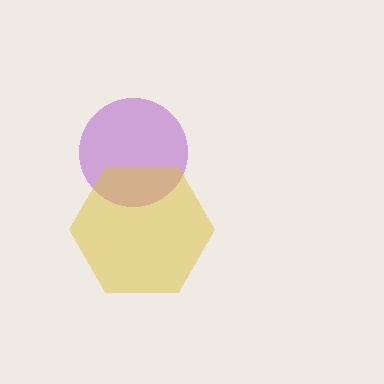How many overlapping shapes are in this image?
There are 2 overlapping shapes in the image.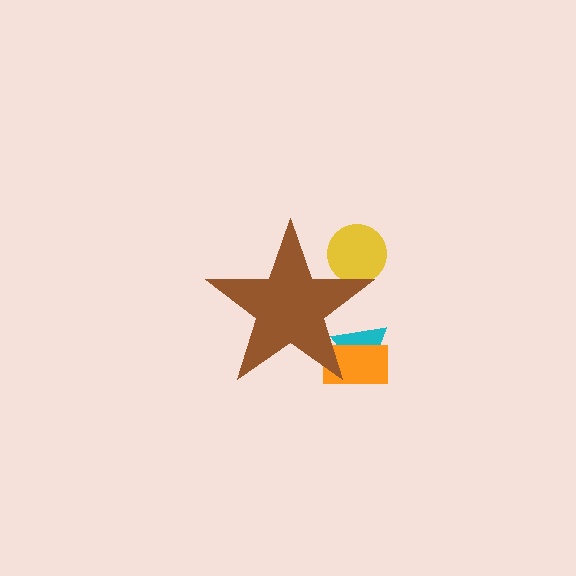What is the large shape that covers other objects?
A brown star.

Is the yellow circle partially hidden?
Yes, the yellow circle is partially hidden behind the brown star.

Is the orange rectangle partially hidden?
Yes, the orange rectangle is partially hidden behind the brown star.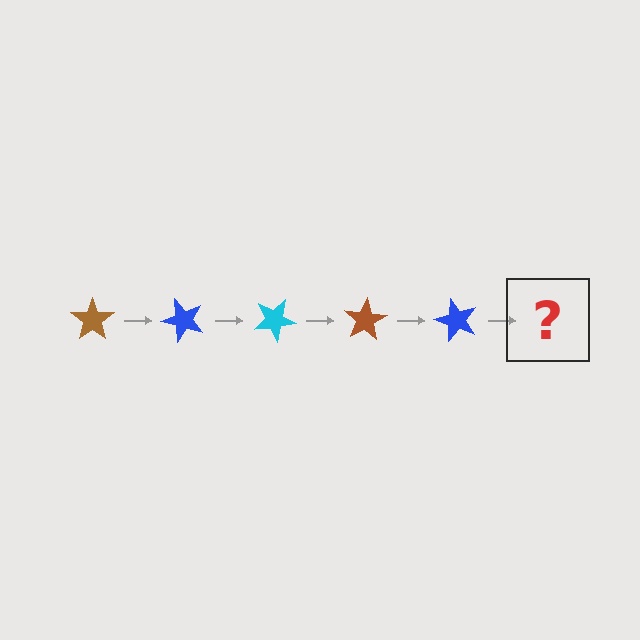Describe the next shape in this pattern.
It should be a cyan star, rotated 250 degrees from the start.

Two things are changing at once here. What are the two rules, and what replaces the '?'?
The two rules are that it rotates 50 degrees each step and the color cycles through brown, blue, and cyan. The '?' should be a cyan star, rotated 250 degrees from the start.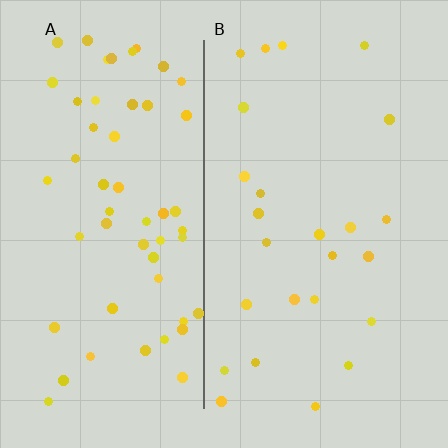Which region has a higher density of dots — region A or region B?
A (the left).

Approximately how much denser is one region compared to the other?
Approximately 2.2× — region A over region B.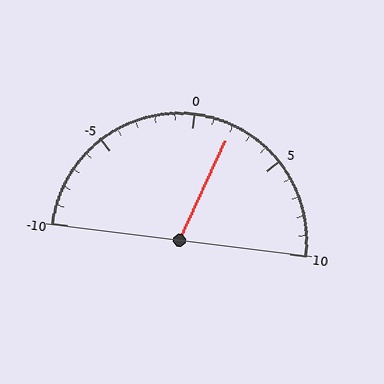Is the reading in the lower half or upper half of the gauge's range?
The reading is in the upper half of the range (-10 to 10).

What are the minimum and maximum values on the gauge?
The gauge ranges from -10 to 10.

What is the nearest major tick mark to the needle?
The nearest major tick mark is 0.